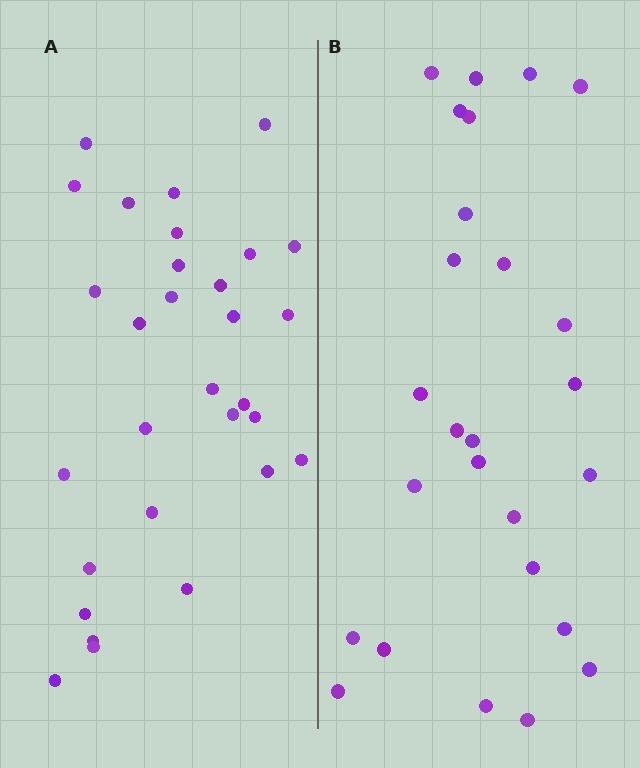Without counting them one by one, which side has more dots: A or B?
Region A (the left region) has more dots.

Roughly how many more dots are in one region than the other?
Region A has about 4 more dots than region B.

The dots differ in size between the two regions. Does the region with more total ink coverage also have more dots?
No. Region B has more total ink coverage because its dots are larger, but region A actually contains more individual dots. Total area can be misleading — the number of items is what matters here.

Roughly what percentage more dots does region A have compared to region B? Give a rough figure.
About 15% more.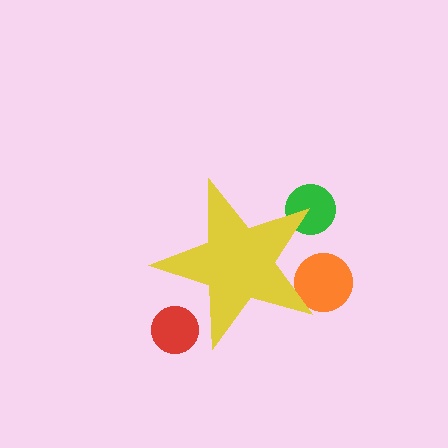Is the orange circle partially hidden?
Yes, the orange circle is partially hidden behind the yellow star.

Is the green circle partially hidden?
Yes, the green circle is partially hidden behind the yellow star.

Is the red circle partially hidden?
Yes, the red circle is partially hidden behind the yellow star.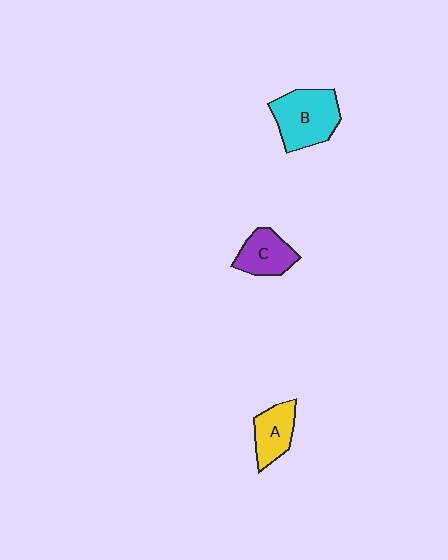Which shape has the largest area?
Shape B (cyan).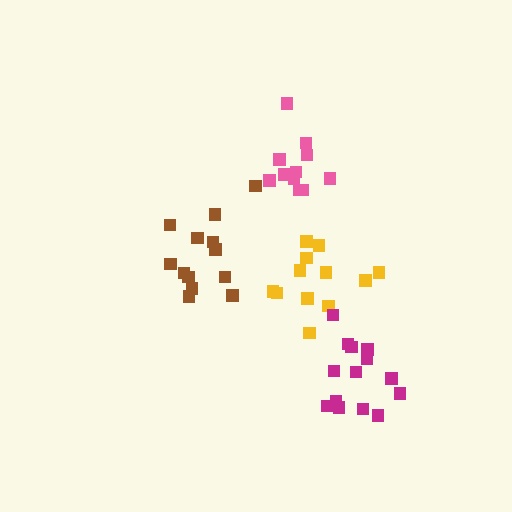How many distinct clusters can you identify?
There are 4 distinct clusters.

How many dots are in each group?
Group 1: 13 dots, Group 2: 11 dots, Group 3: 12 dots, Group 4: 14 dots (50 total).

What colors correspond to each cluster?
The clusters are colored: brown, pink, yellow, magenta.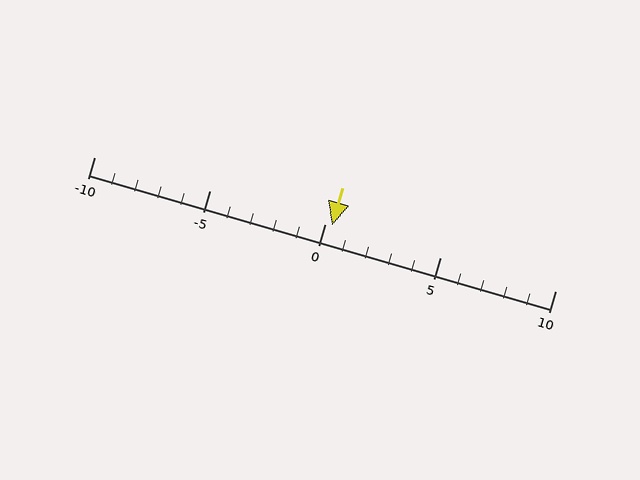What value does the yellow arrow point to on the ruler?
The yellow arrow points to approximately 0.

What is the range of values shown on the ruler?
The ruler shows values from -10 to 10.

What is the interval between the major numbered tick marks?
The major tick marks are spaced 5 units apart.